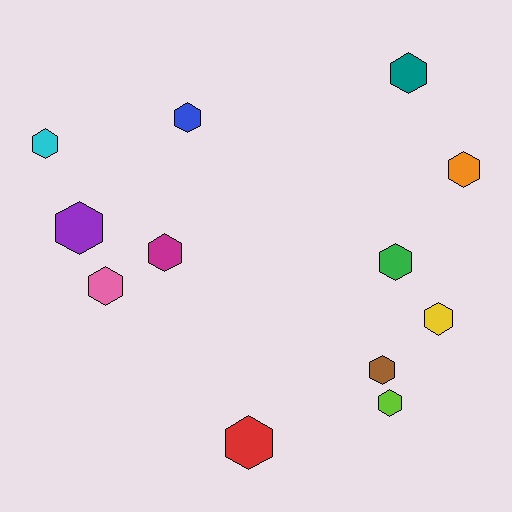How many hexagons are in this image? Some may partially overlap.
There are 12 hexagons.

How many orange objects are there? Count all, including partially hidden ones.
There is 1 orange object.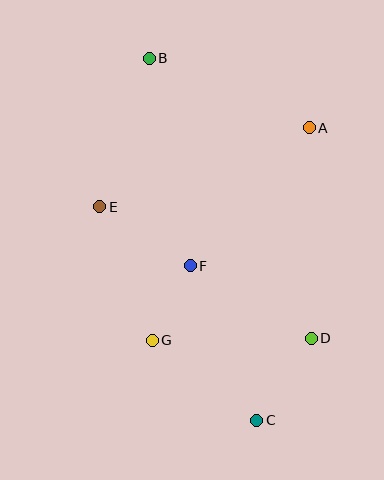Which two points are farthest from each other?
Points B and C are farthest from each other.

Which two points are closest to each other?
Points F and G are closest to each other.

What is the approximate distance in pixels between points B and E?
The distance between B and E is approximately 156 pixels.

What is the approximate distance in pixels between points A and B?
The distance between A and B is approximately 175 pixels.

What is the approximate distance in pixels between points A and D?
The distance between A and D is approximately 210 pixels.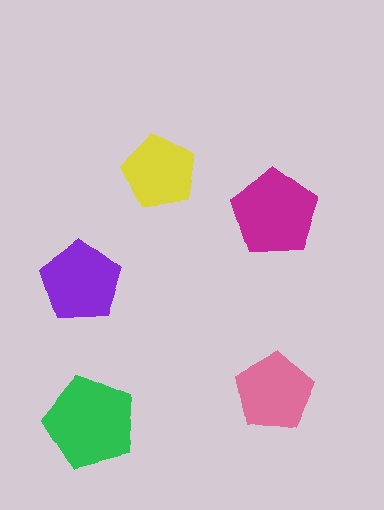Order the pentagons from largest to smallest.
the green one, the magenta one, the purple one, the pink one, the yellow one.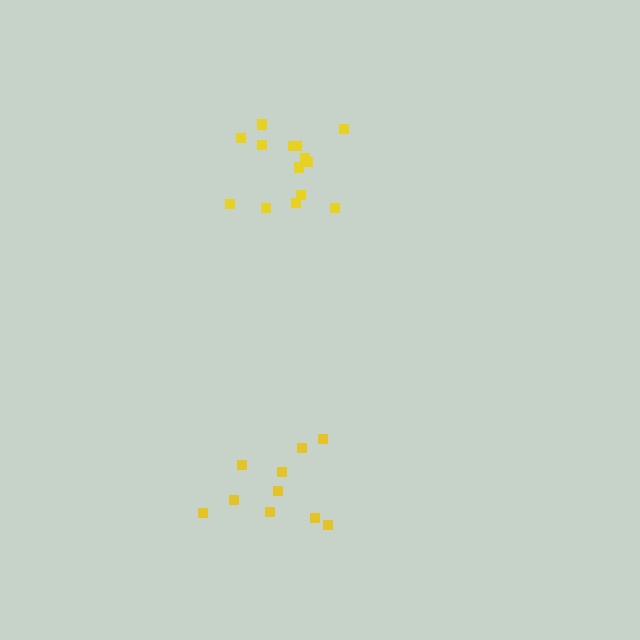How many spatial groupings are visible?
There are 2 spatial groupings.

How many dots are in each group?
Group 1: 10 dots, Group 2: 14 dots (24 total).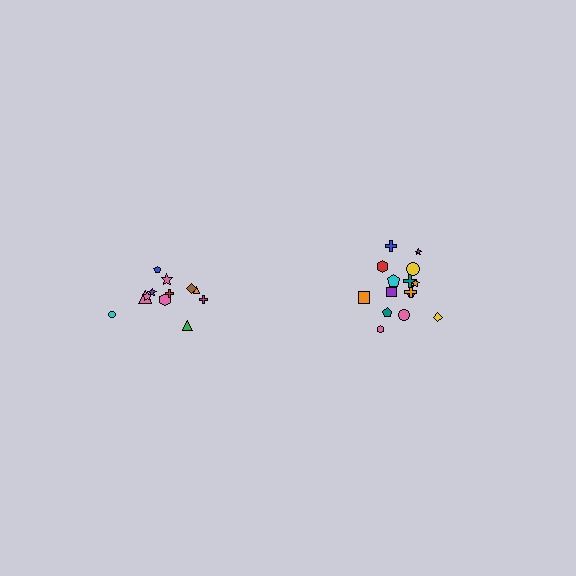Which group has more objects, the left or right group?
The right group.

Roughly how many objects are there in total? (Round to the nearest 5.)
Roughly 25 objects in total.